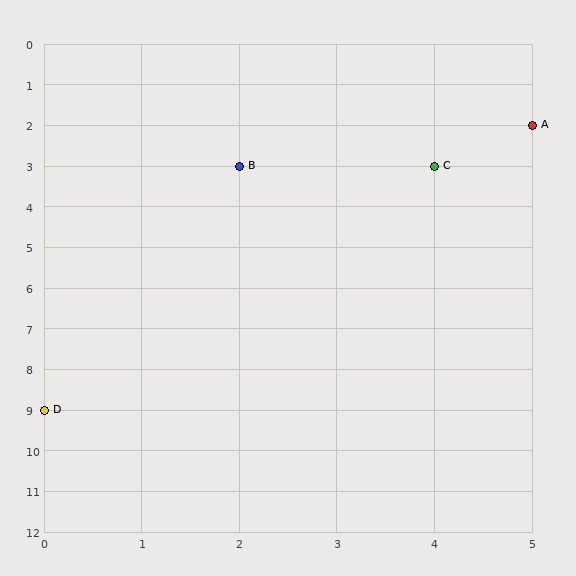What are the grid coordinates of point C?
Point C is at grid coordinates (4, 3).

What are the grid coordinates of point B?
Point B is at grid coordinates (2, 3).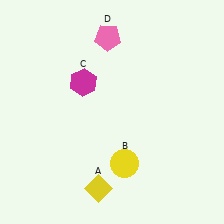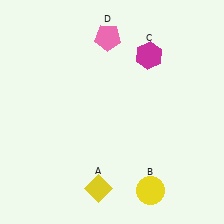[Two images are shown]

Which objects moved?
The objects that moved are: the yellow circle (B), the magenta hexagon (C).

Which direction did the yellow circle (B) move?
The yellow circle (B) moved down.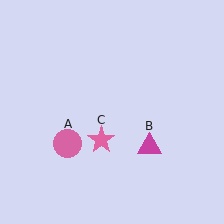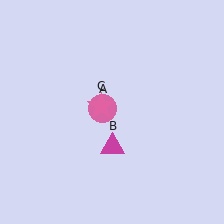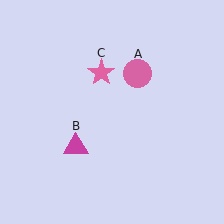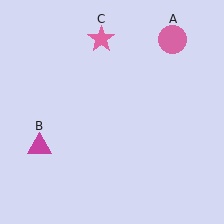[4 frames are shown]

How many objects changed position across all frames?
3 objects changed position: pink circle (object A), magenta triangle (object B), pink star (object C).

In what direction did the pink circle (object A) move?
The pink circle (object A) moved up and to the right.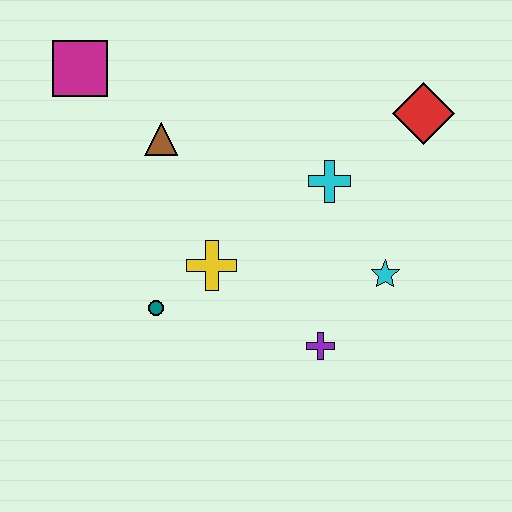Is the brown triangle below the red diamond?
Yes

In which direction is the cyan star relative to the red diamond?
The cyan star is below the red diamond.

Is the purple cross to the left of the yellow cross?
No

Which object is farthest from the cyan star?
The magenta square is farthest from the cyan star.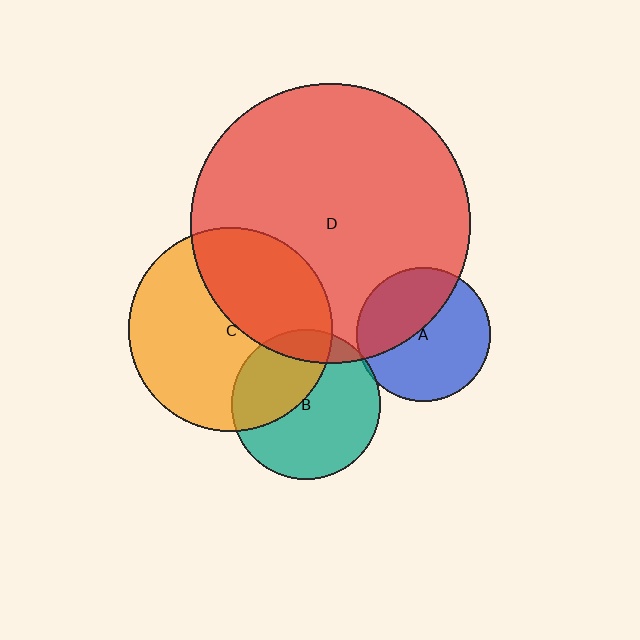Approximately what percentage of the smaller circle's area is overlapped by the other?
Approximately 40%.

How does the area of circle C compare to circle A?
Approximately 2.3 times.